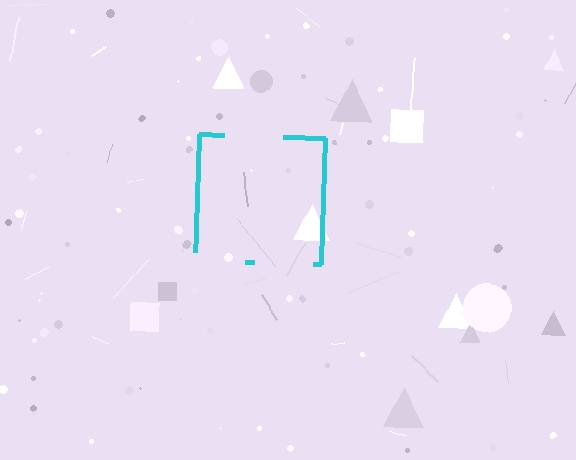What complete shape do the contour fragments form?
The contour fragments form a square.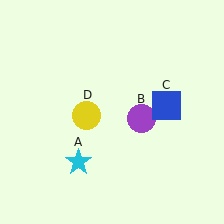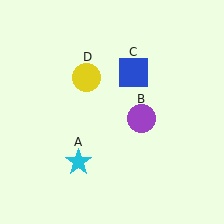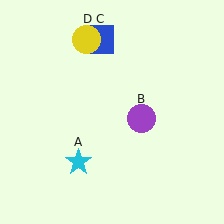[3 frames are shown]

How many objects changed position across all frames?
2 objects changed position: blue square (object C), yellow circle (object D).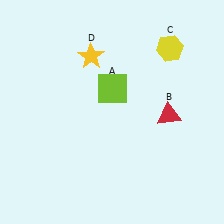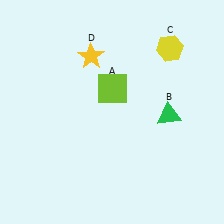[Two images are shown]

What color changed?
The triangle (B) changed from red in Image 1 to green in Image 2.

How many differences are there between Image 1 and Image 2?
There is 1 difference between the two images.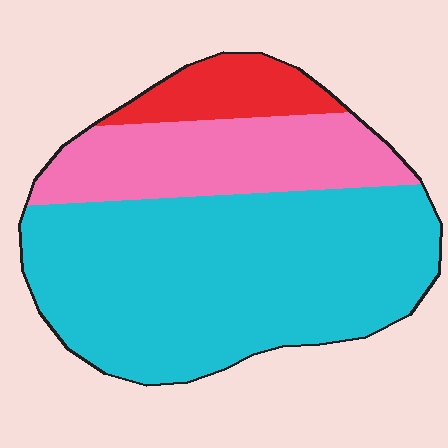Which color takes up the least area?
Red, at roughly 10%.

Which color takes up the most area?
Cyan, at roughly 65%.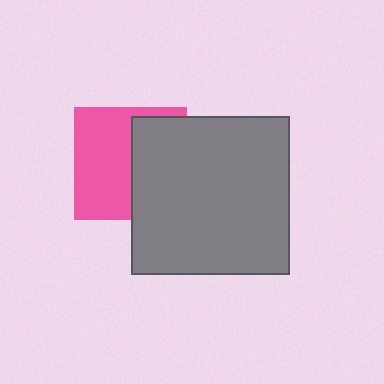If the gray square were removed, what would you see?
You would see the complete pink square.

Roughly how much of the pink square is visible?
About half of it is visible (roughly 54%).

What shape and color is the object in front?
The object in front is a gray square.